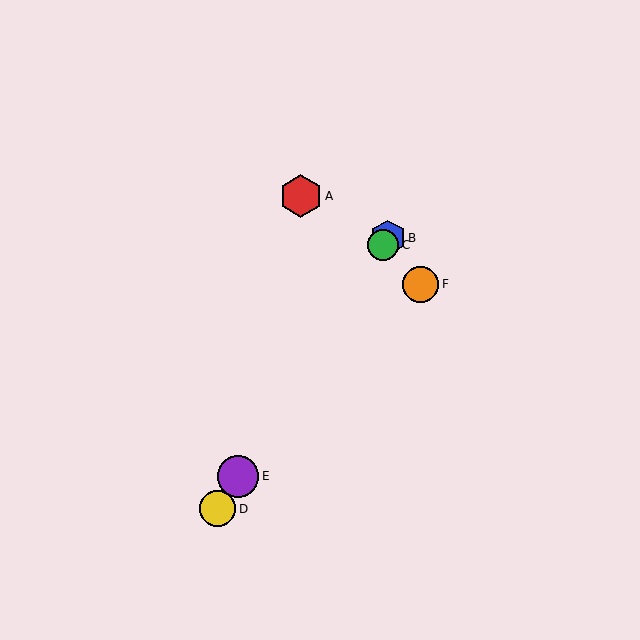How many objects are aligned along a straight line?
4 objects (B, C, D, E) are aligned along a straight line.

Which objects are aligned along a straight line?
Objects B, C, D, E are aligned along a straight line.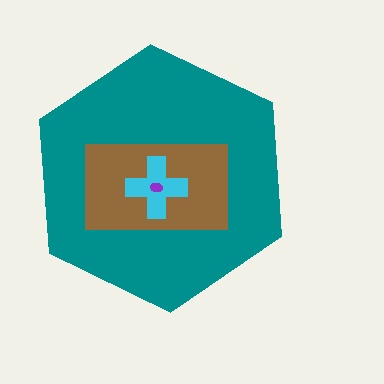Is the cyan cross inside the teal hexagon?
Yes.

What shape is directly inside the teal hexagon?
The brown rectangle.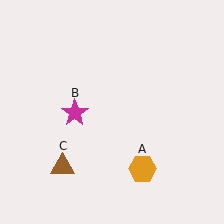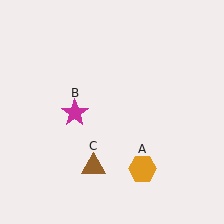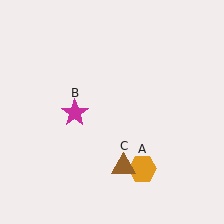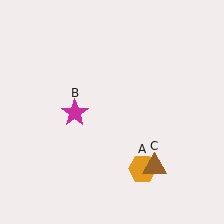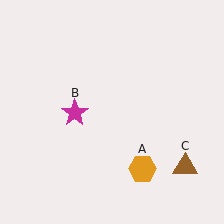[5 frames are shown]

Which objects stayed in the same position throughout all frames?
Orange hexagon (object A) and magenta star (object B) remained stationary.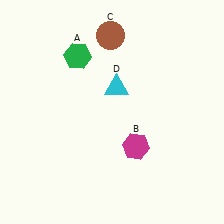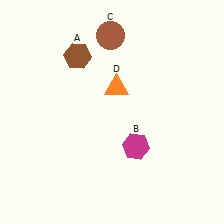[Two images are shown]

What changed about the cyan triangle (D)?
In Image 1, D is cyan. In Image 2, it changed to orange.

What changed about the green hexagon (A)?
In Image 1, A is green. In Image 2, it changed to brown.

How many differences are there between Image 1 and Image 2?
There are 2 differences between the two images.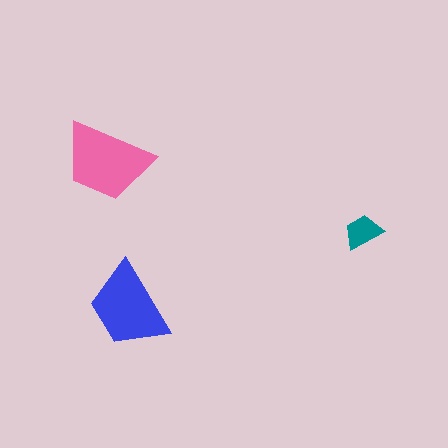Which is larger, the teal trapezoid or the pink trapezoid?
The pink one.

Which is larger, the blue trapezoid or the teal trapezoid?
The blue one.